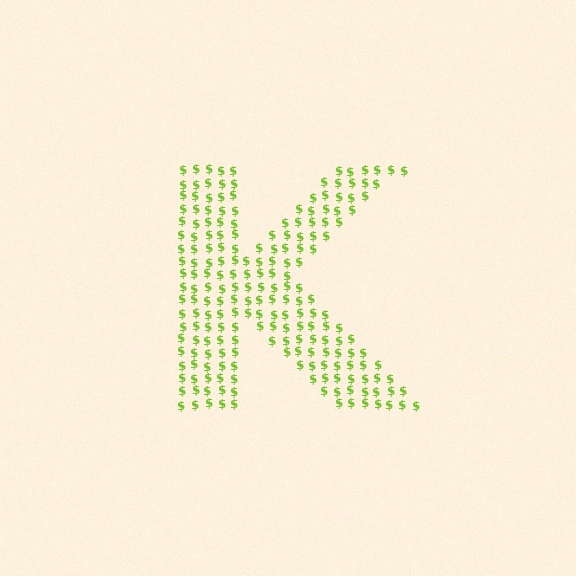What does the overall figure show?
The overall figure shows the letter K.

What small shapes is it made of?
It is made of small dollar signs.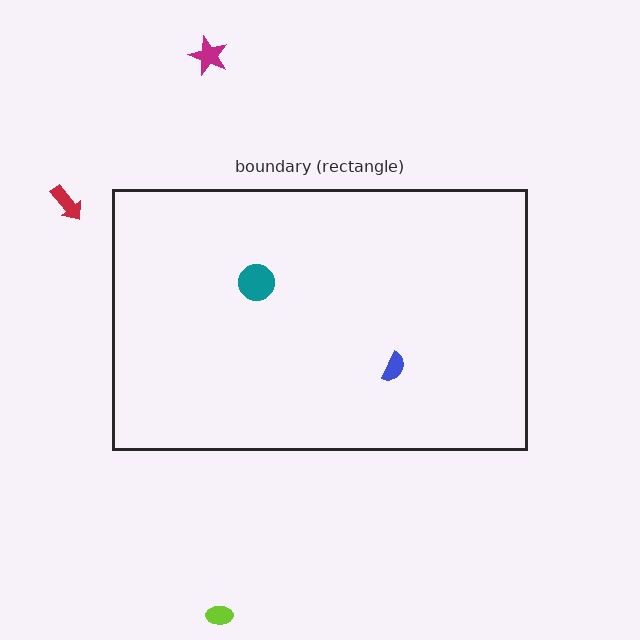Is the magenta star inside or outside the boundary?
Outside.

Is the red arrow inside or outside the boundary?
Outside.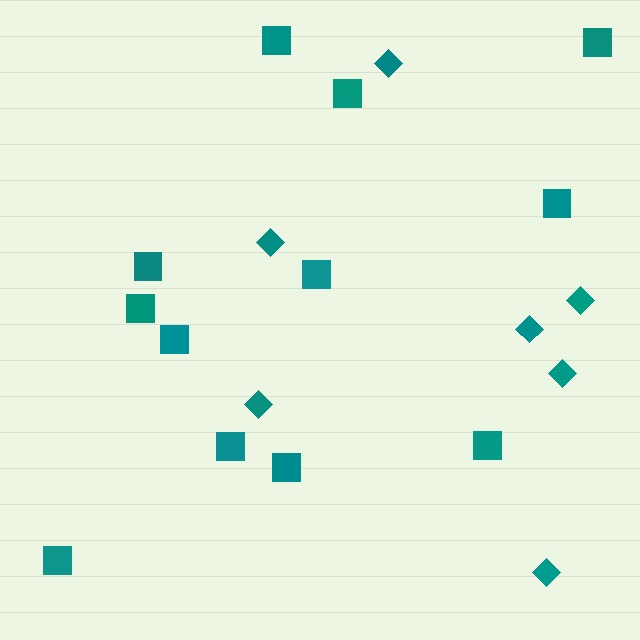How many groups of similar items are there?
There are 2 groups: one group of diamonds (7) and one group of squares (12).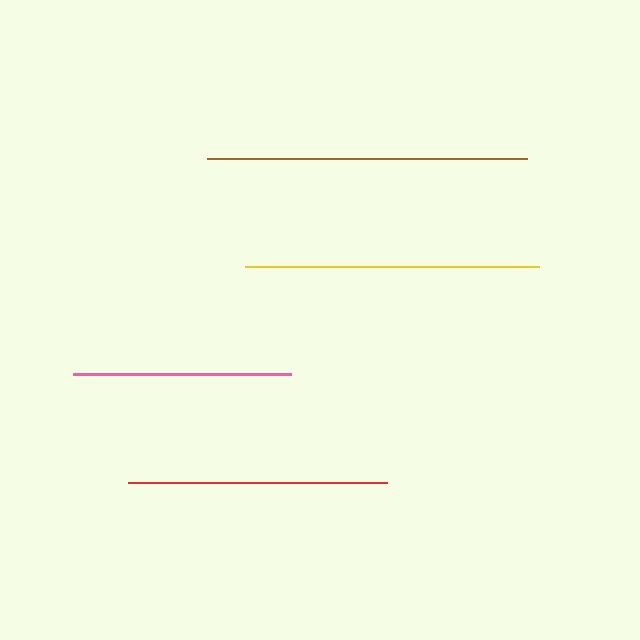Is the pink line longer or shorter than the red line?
The red line is longer than the pink line.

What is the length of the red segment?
The red segment is approximately 259 pixels long.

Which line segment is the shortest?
The pink line is the shortest at approximately 219 pixels.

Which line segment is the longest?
The brown line is the longest at approximately 321 pixels.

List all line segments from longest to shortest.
From longest to shortest: brown, yellow, red, pink.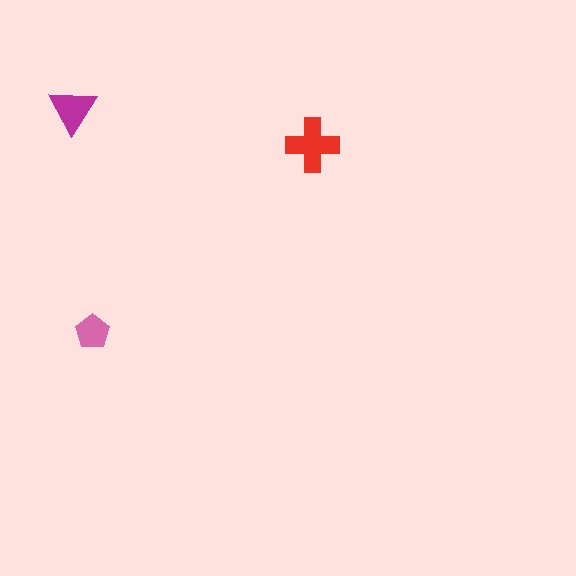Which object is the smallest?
The pink pentagon.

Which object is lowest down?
The pink pentagon is bottommost.